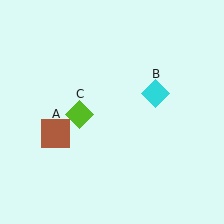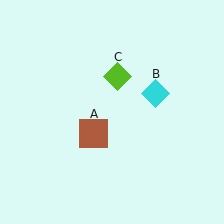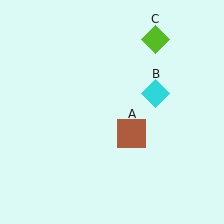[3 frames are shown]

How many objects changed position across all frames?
2 objects changed position: brown square (object A), lime diamond (object C).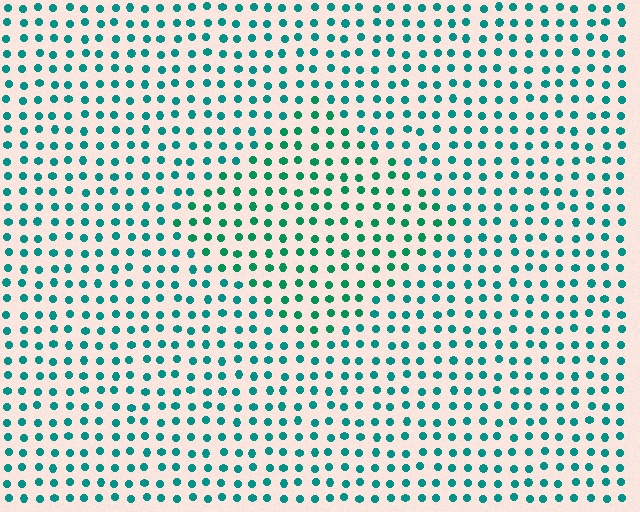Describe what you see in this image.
The image is filled with small teal elements in a uniform arrangement. A diamond-shaped region is visible where the elements are tinted to a slightly different hue, forming a subtle color boundary.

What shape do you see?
I see a diamond.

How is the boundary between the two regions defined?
The boundary is defined purely by a slight shift in hue (about 21 degrees). Spacing, size, and orientation are identical on both sides.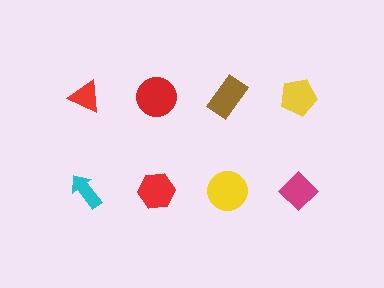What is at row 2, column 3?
A yellow circle.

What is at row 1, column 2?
A red circle.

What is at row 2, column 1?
A cyan arrow.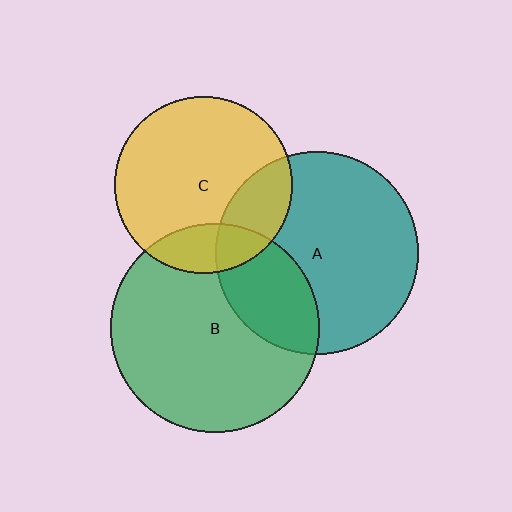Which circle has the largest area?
Circle B (green).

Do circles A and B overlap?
Yes.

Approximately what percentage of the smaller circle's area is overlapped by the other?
Approximately 30%.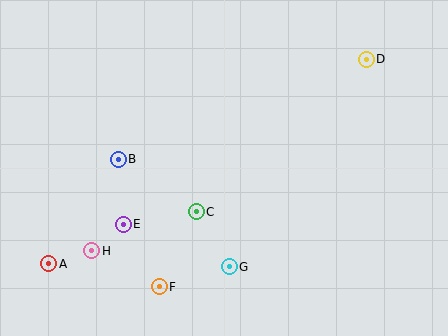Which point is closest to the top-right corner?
Point D is closest to the top-right corner.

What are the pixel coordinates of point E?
Point E is at (123, 225).